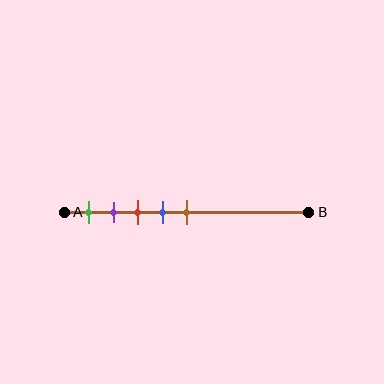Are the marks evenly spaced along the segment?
Yes, the marks are approximately evenly spaced.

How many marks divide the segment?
There are 5 marks dividing the segment.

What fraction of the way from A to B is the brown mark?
The brown mark is approximately 50% (0.5) of the way from A to B.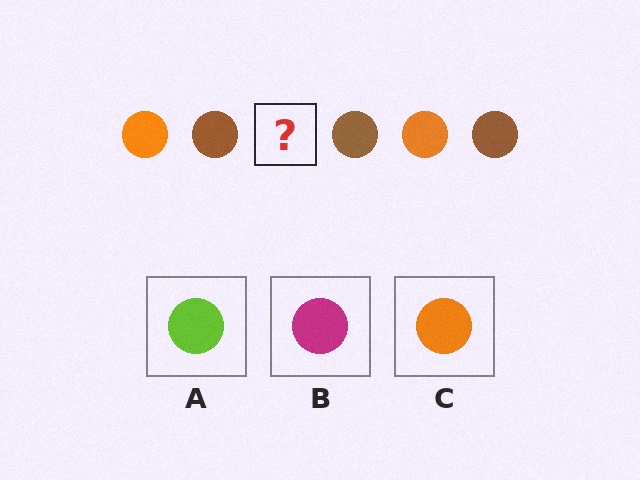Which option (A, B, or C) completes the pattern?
C.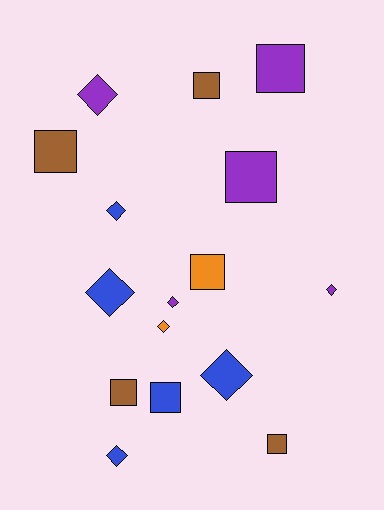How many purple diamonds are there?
There are 3 purple diamonds.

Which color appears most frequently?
Purple, with 5 objects.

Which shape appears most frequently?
Square, with 8 objects.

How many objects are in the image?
There are 16 objects.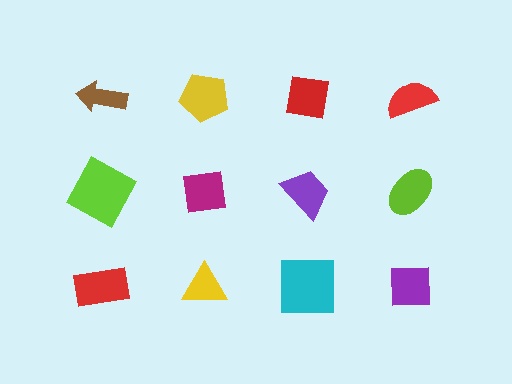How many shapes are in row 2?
4 shapes.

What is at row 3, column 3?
A cyan square.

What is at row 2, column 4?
A lime ellipse.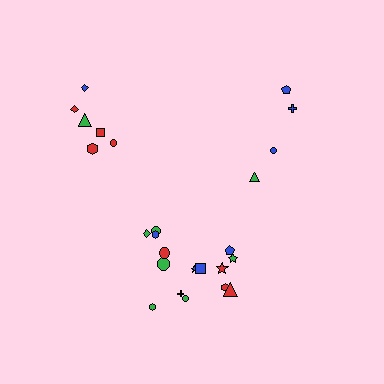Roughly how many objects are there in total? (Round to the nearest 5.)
Roughly 25 objects in total.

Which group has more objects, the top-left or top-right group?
The top-left group.